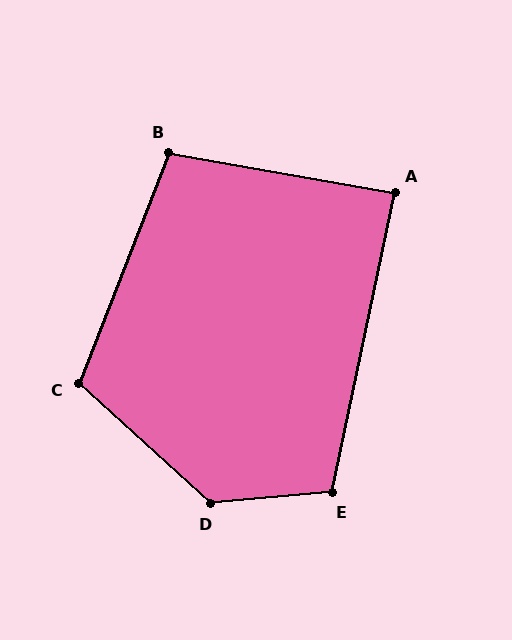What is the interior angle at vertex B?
Approximately 101 degrees (obtuse).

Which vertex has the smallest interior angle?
A, at approximately 88 degrees.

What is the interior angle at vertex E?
Approximately 107 degrees (obtuse).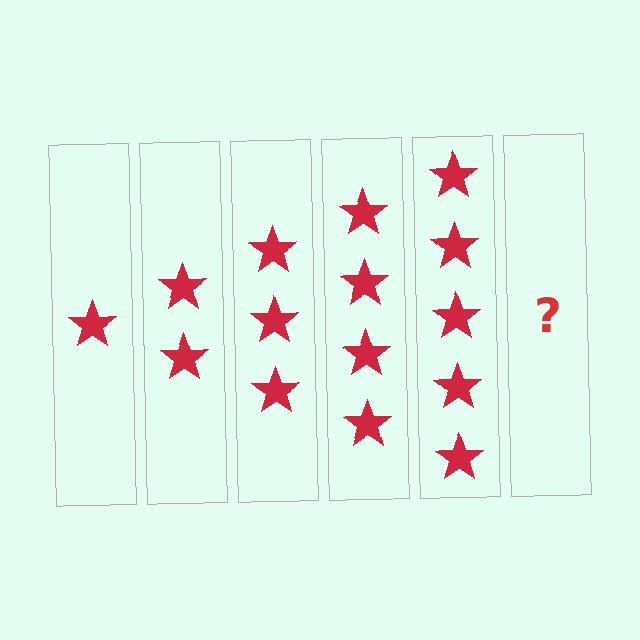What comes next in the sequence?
The next element should be 6 stars.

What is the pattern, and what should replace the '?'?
The pattern is that each step adds one more star. The '?' should be 6 stars.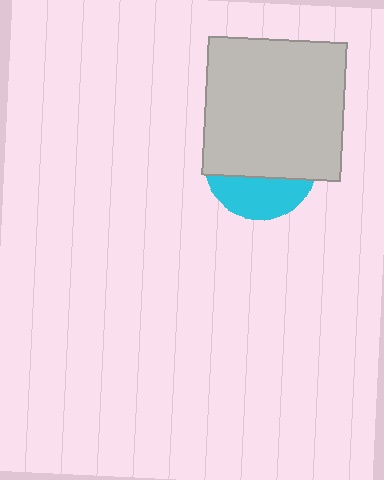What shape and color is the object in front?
The object in front is a light gray square.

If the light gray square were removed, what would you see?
You would see the complete cyan circle.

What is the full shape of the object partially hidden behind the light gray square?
The partially hidden object is a cyan circle.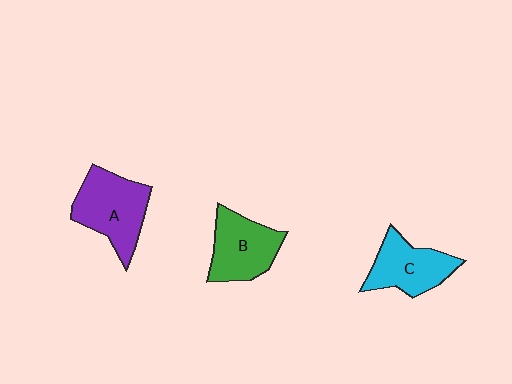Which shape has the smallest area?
Shape C (cyan).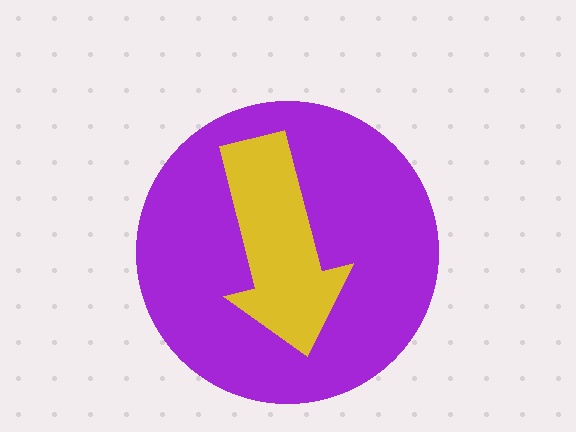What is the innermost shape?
The yellow arrow.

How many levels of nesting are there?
2.